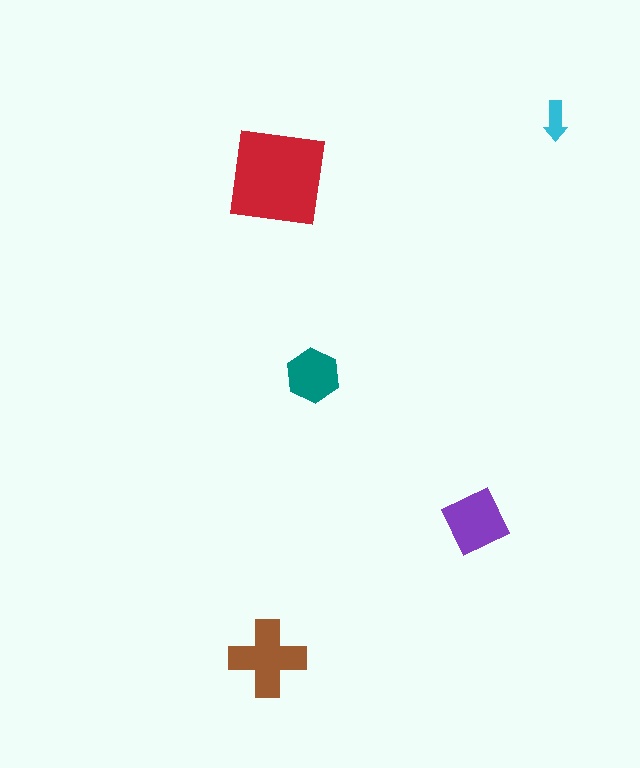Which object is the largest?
The red square.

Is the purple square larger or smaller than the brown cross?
Smaller.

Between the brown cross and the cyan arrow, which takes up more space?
The brown cross.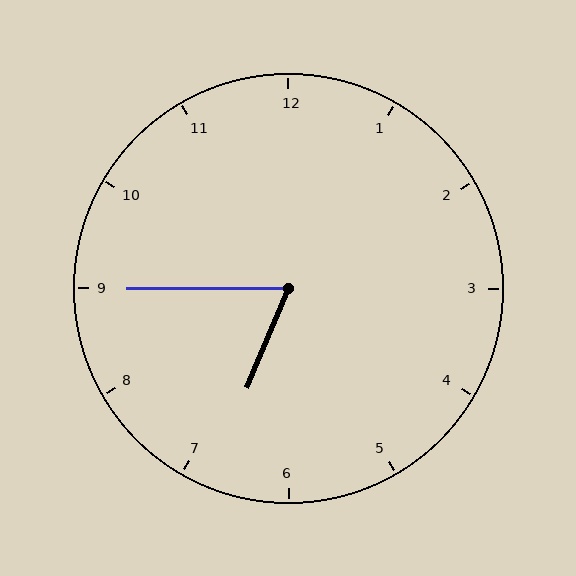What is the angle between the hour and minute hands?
Approximately 68 degrees.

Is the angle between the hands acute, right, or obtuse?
It is acute.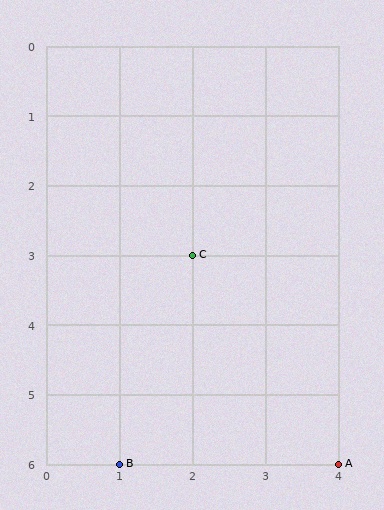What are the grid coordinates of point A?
Point A is at grid coordinates (4, 6).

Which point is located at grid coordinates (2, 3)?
Point C is at (2, 3).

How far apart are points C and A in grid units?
Points C and A are 2 columns and 3 rows apart (about 3.6 grid units diagonally).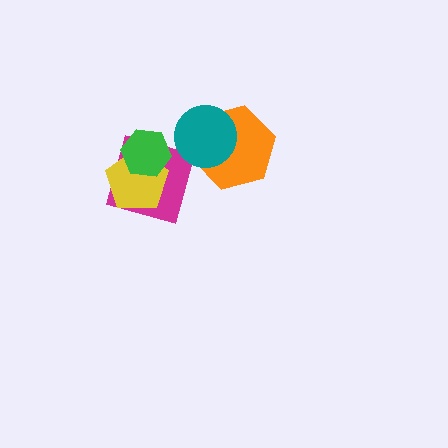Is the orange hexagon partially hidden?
Yes, it is partially covered by another shape.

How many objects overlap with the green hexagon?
2 objects overlap with the green hexagon.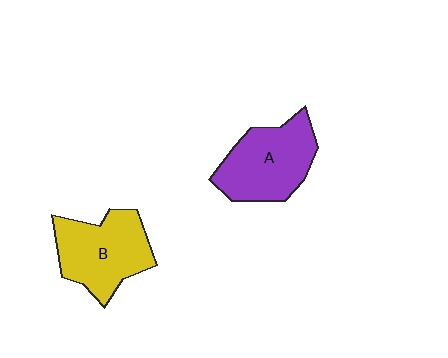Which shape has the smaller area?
Shape B (yellow).